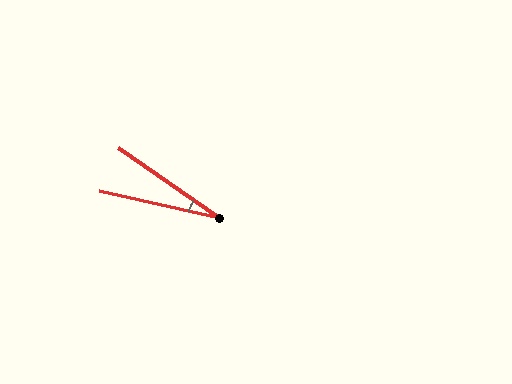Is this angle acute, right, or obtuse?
It is acute.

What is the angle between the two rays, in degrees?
Approximately 22 degrees.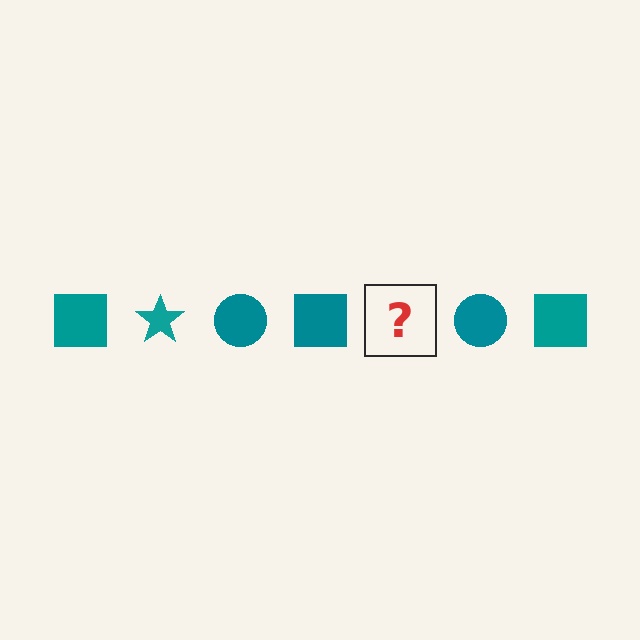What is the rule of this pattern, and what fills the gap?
The rule is that the pattern cycles through square, star, circle shapes in teal. The gap should be filled with a teal star.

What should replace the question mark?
The question mark should be replaced with a teal star.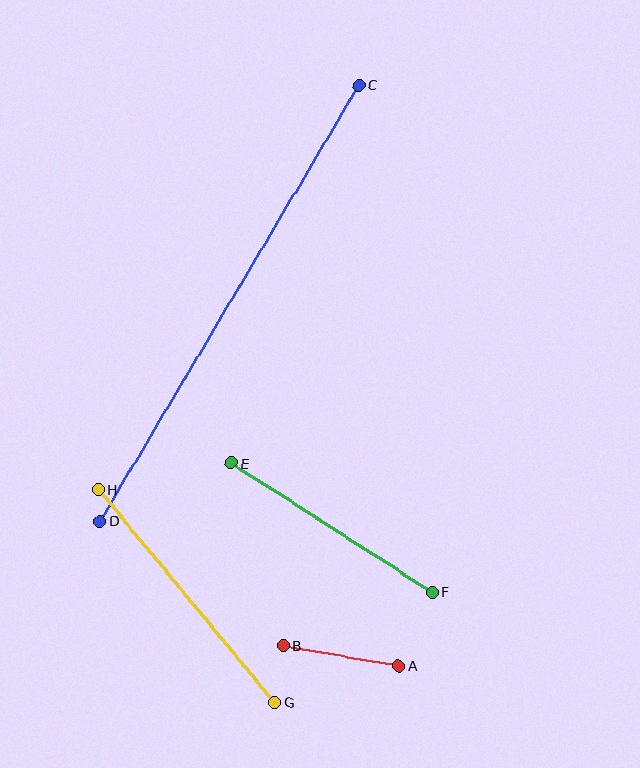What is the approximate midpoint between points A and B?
The midpoint is at approximately (341, 656) pixels.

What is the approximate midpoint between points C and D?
The midpoint is at approximately (229, 303) pixels.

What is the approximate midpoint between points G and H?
The midpoint is at approximately (187, 596) pixels.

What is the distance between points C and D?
The distance is approximately 507 pixels.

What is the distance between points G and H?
The distance is approximately 276 pixels.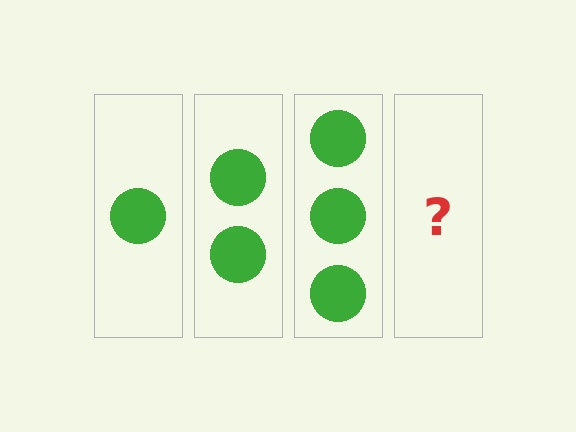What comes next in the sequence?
The next element should be 4 circles.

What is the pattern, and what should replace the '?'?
The pattern is that each step adds one more circle. The '?' should be 4 circles.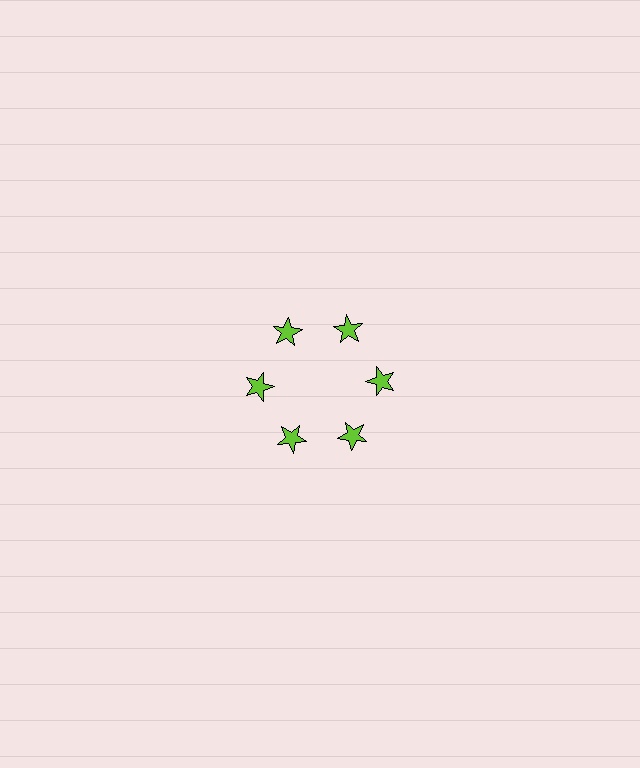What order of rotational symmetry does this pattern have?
This pattern has 6-fold rotational symmetry.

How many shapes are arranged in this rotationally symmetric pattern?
There are 6 shapes, arranged in 6 groups of 1.